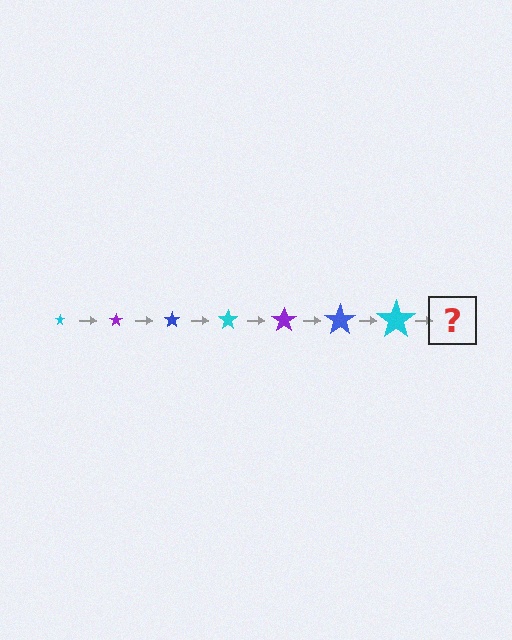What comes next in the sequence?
The next element should be a purple star, larger than the previous one.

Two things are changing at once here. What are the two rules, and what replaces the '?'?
The two rules are that the star grows larger each step and the color cycles through cyan, purple, and blue. The '?' should be a purple star, larger than the previous one.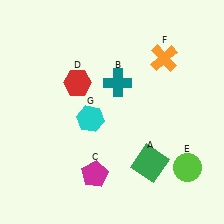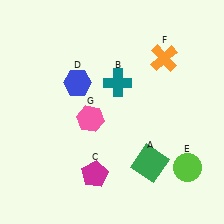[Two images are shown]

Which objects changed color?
D changed from red to blue. G changed from cyan to pink.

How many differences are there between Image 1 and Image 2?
There are 2 differences between the two images.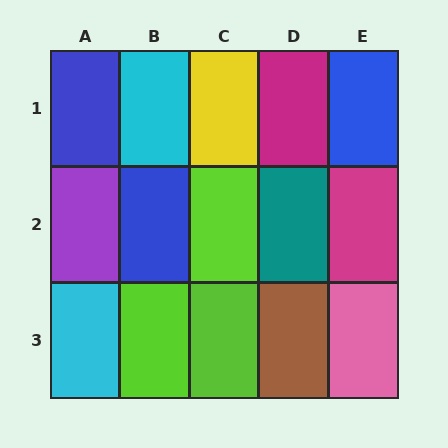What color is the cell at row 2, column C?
Lime.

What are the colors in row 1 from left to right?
Blue, cyan, yellow, magenta, blue.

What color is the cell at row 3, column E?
Pink.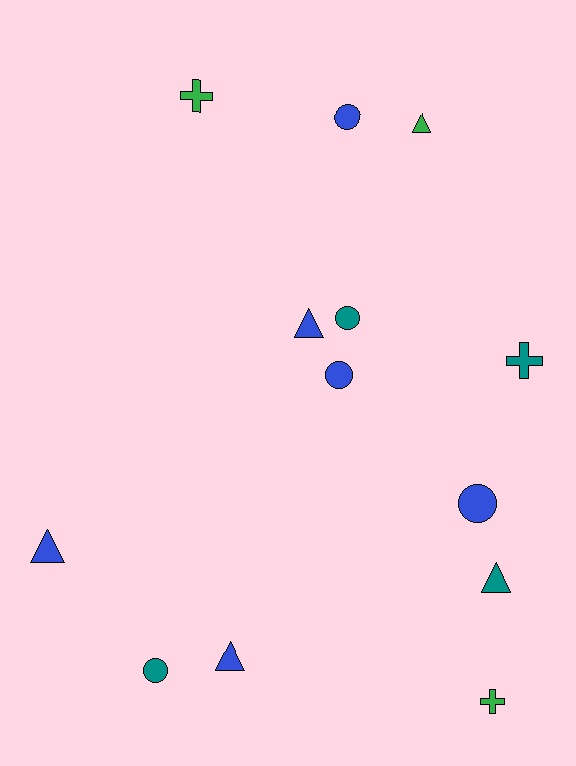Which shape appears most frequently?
Circle, with 5 objects.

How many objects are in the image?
There are 13 objects.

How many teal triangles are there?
There is 1 teal triangle.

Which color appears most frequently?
Blue, with 6 objects.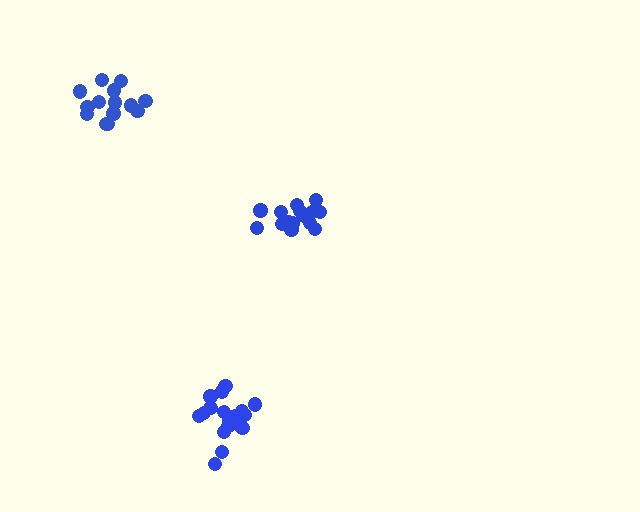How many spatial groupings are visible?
There are 3 spatial groupings.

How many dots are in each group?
Group 1: 16 dots, Group 2: 14 dots, Group 3: 18 dots (48 total).